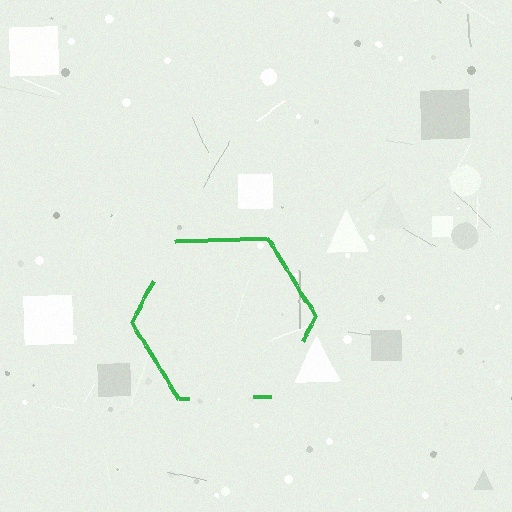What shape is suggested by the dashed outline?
The dashed outline suggests a hexagon.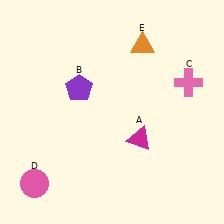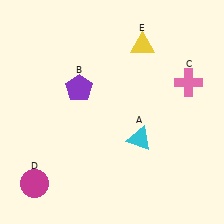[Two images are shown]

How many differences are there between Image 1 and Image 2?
There are 3 differences between the two images.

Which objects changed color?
A changed from magenta to cyan. D changed from pink to magenta. E changed from orange to yellow.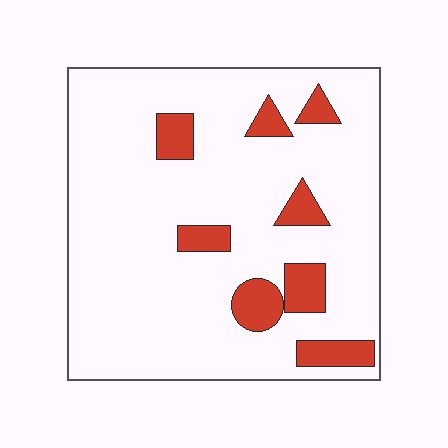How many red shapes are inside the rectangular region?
8.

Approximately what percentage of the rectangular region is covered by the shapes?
Approximately 15%.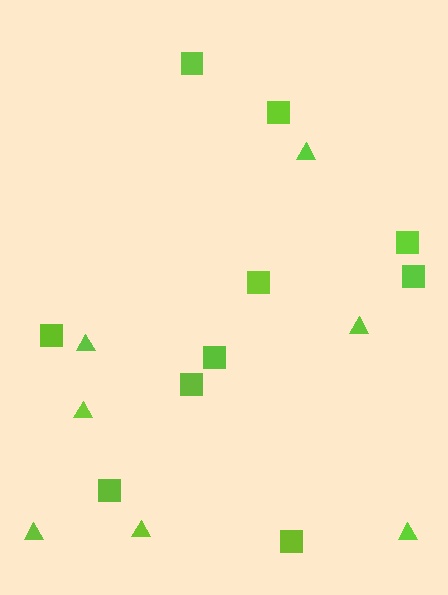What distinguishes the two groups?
There are 2 groups: one group of triangles (7) and one group of squares (10).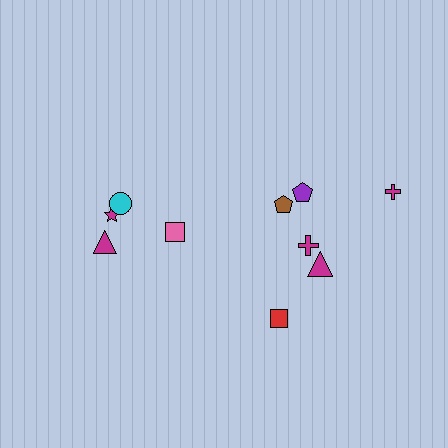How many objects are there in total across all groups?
There are 10 objects.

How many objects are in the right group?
There are 6 objects.